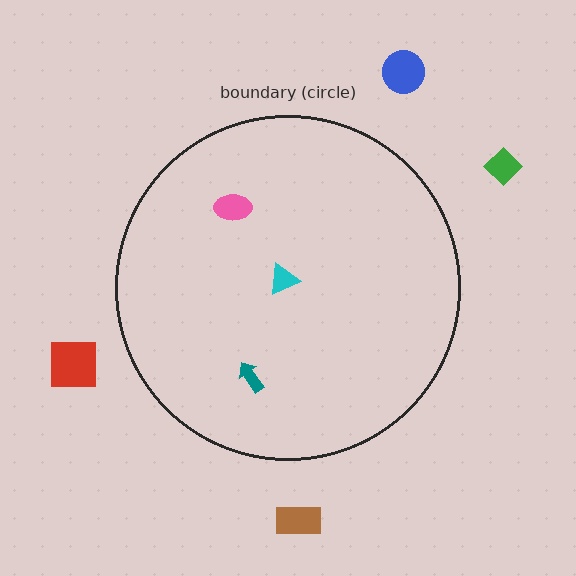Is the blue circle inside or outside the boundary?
Outside.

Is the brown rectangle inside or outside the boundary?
Outside.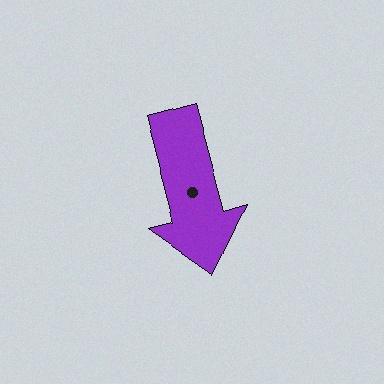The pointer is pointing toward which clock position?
Roughly 6 o'clock.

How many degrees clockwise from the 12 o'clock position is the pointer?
Approximately 165 degrees.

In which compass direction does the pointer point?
South.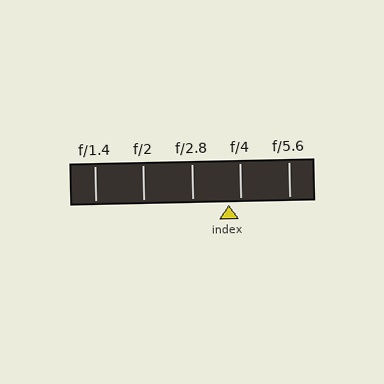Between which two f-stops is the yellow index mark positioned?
The index mark is between f/2.8 and f/4.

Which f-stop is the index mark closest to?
The index mark is closest to f/4.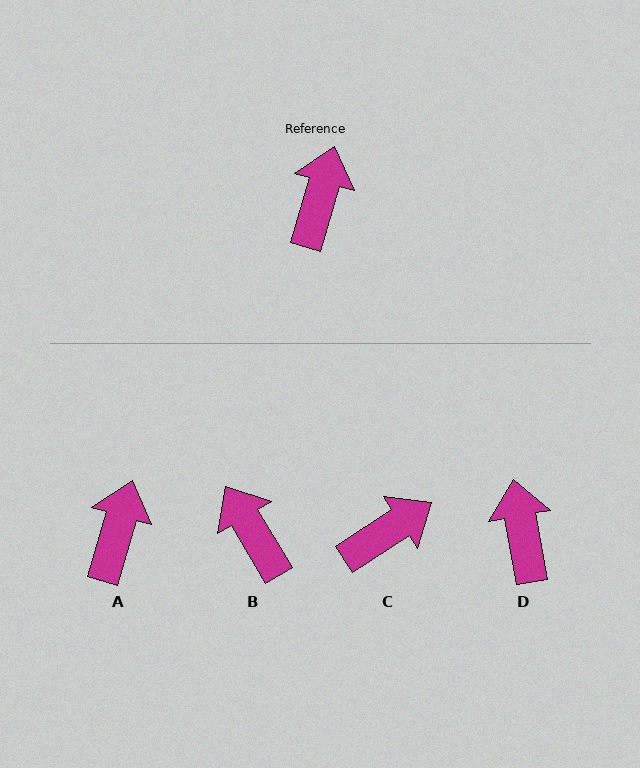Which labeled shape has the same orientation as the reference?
A.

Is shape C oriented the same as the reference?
No, it is off by about 40 degrees.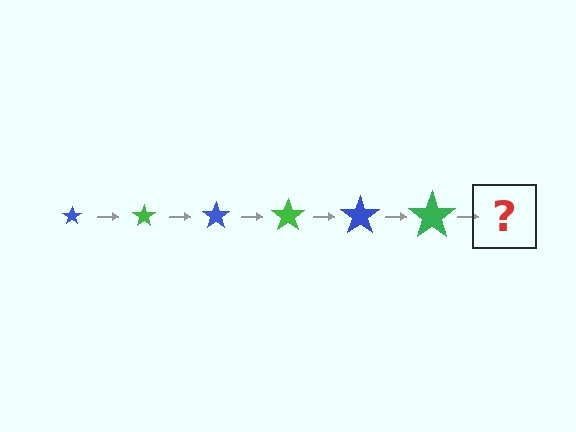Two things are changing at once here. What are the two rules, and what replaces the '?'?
The two rules are that the star grows larger each step and the color cycles through blue and green. The '?' should be a blue star, larger than the previous one.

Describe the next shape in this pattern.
It should be a blue star, larger than the previous one.